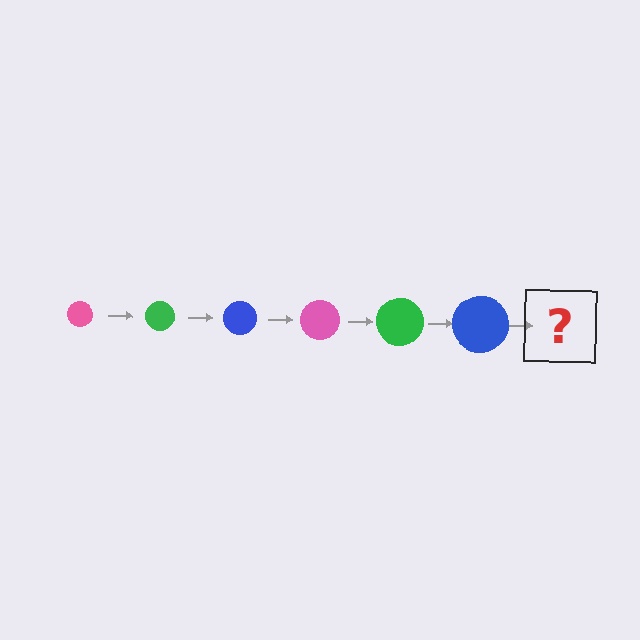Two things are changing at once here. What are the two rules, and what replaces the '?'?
The two rules are that the circle grows larger each step and the color cycles through pink, green, and blue. The '?' should be a pink circle, larger than the previous one.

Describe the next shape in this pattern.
It should be a pink circle, larger than the previous one.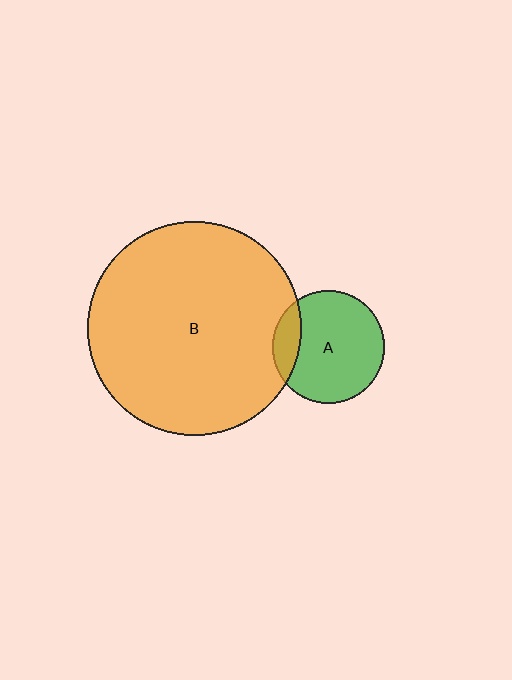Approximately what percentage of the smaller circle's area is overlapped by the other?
Approximately 15%.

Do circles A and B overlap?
Yes.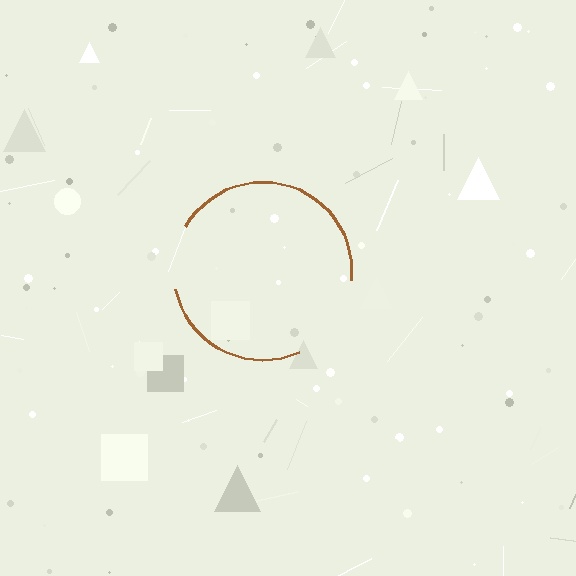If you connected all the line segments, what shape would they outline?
They would outline a circle.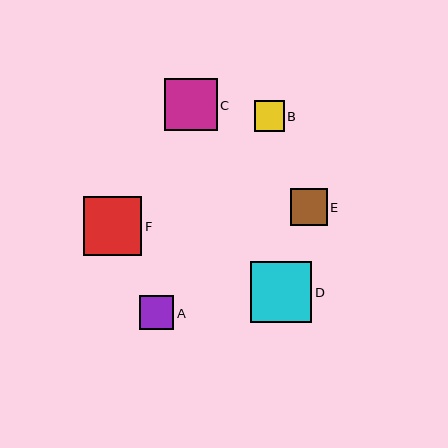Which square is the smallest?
Square B is the smallest with a size of approximately 30 pixels.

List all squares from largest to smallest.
From largest to smallest: D, F, C, E, A, B.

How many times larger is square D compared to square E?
Square D is approximately 1.7 times the size of square E.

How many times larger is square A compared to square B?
Square A is approximately 1.1 times the size of square B.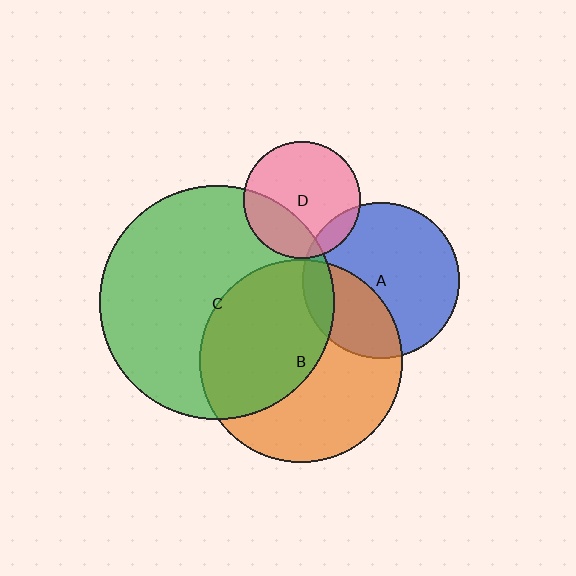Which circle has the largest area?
Circle C (green).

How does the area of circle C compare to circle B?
Approximately 1.3 times.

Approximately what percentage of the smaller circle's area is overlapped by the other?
Approximately 50%.